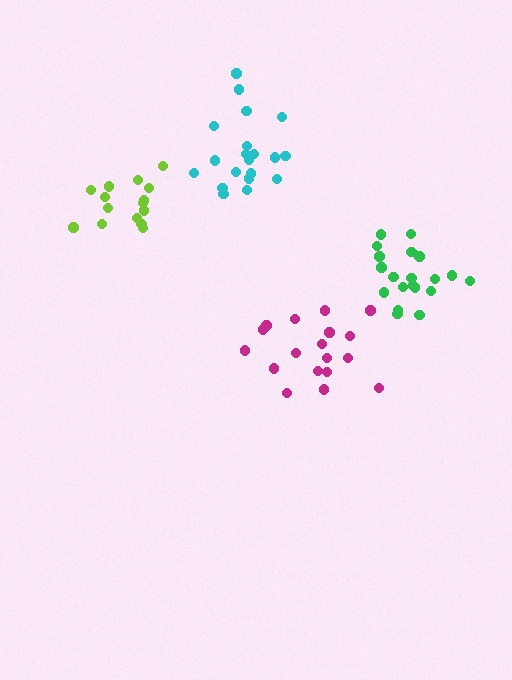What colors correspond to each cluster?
The clusters are colored: magenta, lime, cyan, green.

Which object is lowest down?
The magenta cluster is bottommost.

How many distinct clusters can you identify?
There are 4 distinct clusters.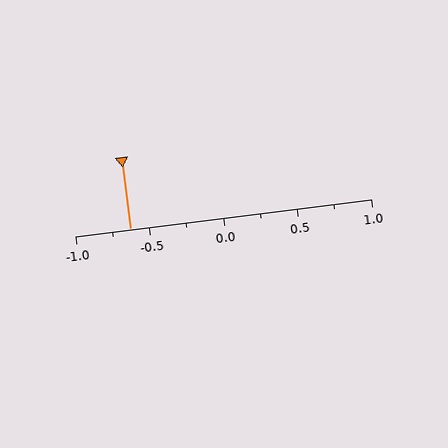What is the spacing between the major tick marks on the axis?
The major ticks are spaced 0.5 apart.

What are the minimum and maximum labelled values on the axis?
The axis runs from -1.0 to 1.0.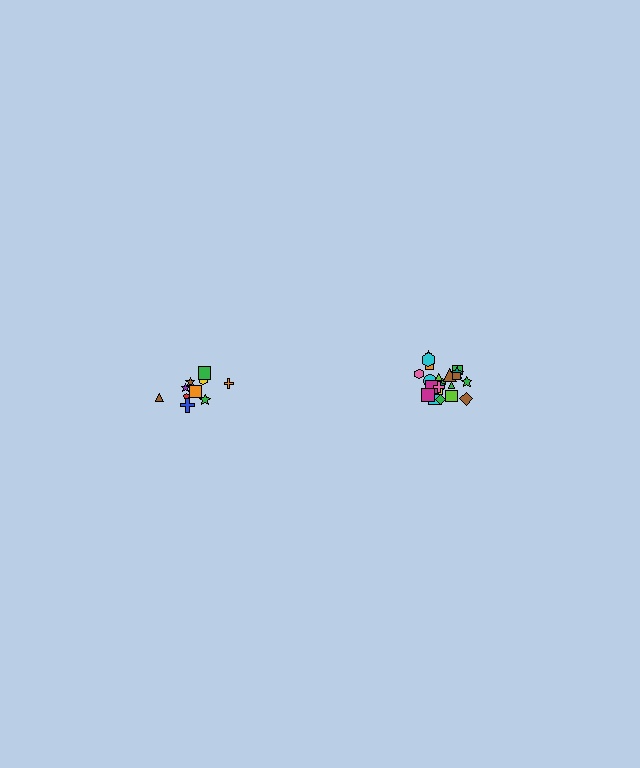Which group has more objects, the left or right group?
The right group.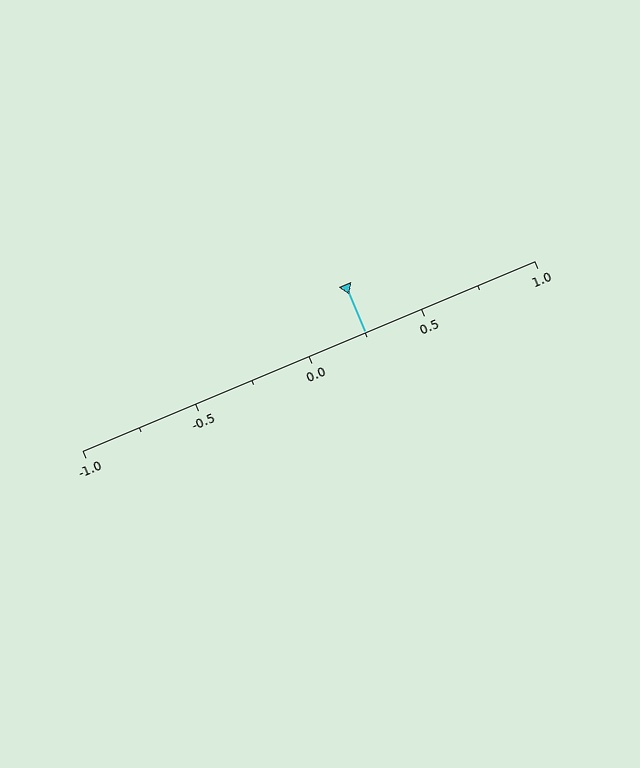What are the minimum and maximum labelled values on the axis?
The axis runs from -1.0 to 1.0.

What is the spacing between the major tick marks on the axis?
The major ticks are spaced 0.5 apart.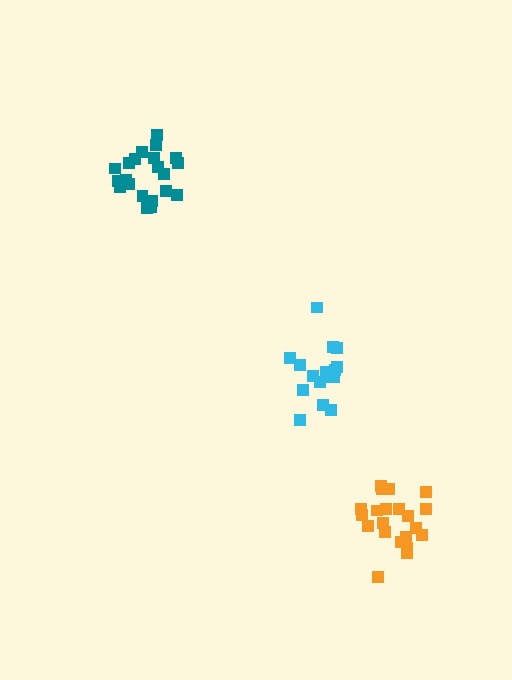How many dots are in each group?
Group 1: 21 dots, Group 2: 16 dots, Group 3: 21 dots (58 total).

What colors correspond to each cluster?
The clusters are colored: orange, cyan, teal.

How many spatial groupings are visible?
There are 3 spatial groupings.